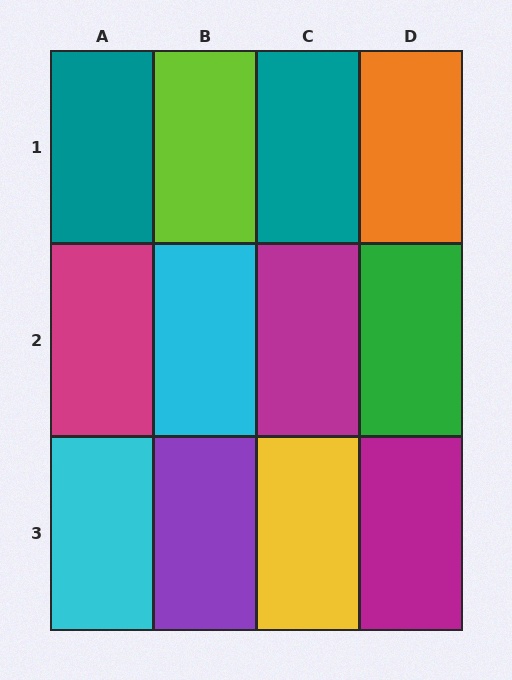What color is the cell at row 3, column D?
Magenta.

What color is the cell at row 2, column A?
Magenta.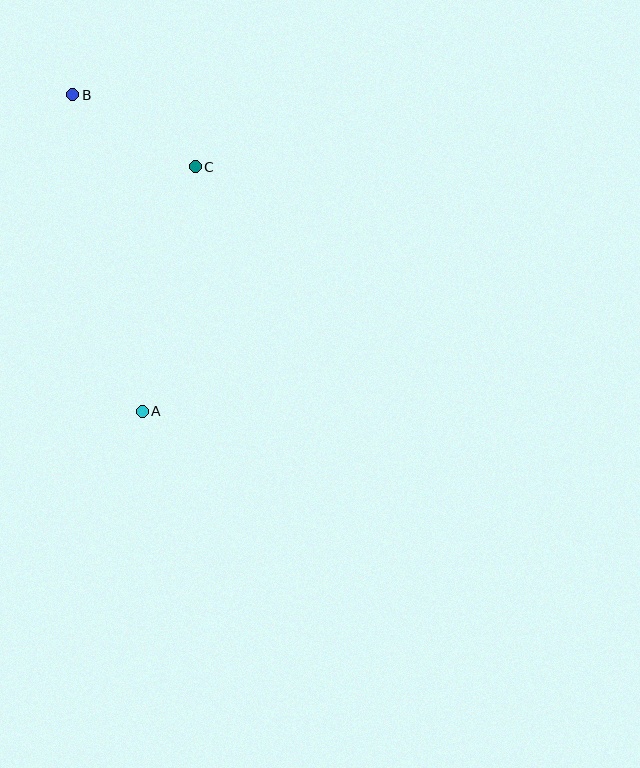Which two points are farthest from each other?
Points A and B are farthest from each other.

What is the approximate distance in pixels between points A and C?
The distance between A and C is approximately 250 pixels.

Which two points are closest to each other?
Points B and C are closest to each other.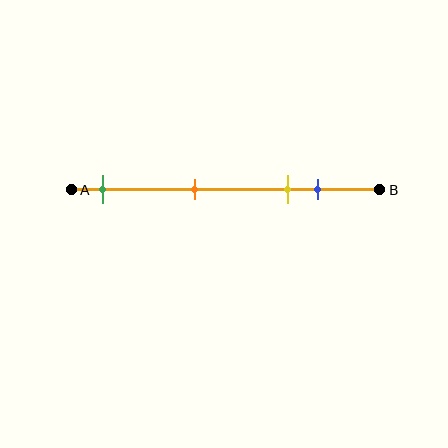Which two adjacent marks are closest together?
The yellow and blue marks are the closest adjacent pair.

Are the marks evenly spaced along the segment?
No, the marks are not evenly spaced.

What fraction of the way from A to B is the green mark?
The green mark is approximately 10% (0.1) of the way from A to B.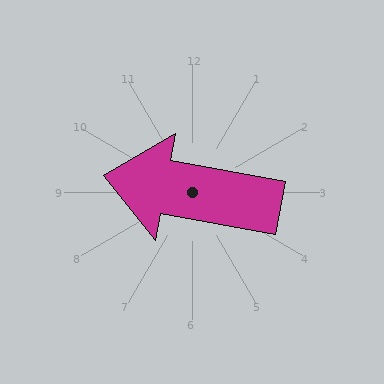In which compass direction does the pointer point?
West.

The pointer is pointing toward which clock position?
Roughly 9 o'clock.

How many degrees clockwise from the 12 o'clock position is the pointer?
Approximately 280 degrees.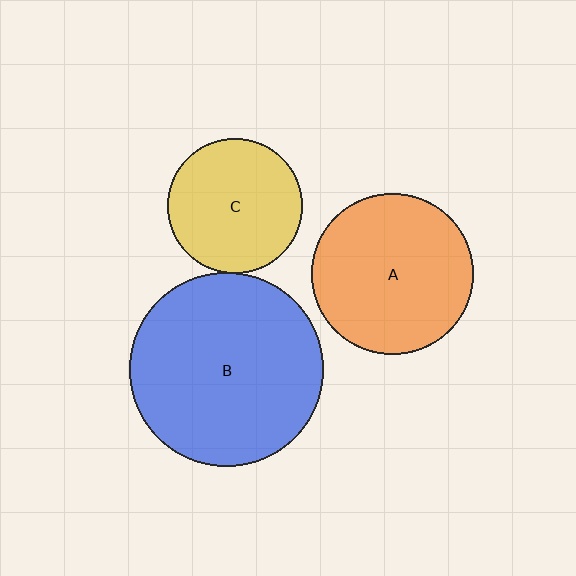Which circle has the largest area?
Circle B (blue).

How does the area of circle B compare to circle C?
Approximately 2.1 times.